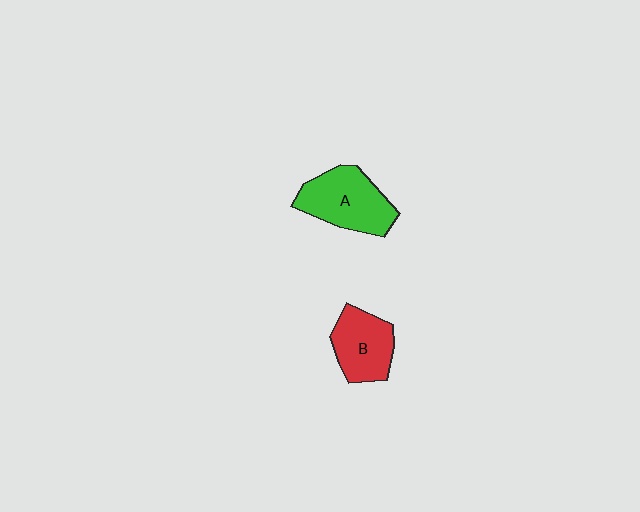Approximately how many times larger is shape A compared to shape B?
Approximately 1.2 times.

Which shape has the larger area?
Shape A (green).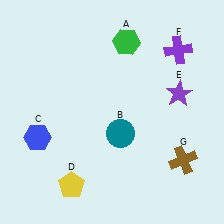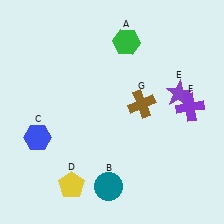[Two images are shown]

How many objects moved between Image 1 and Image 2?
3 objects moved between the two images.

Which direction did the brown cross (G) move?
The brown cross (G) moved up.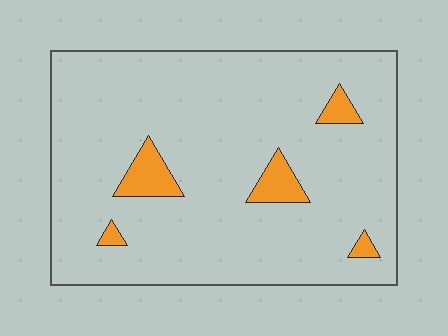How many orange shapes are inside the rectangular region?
5.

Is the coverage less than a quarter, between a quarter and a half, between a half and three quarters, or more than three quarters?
Less than a quarter.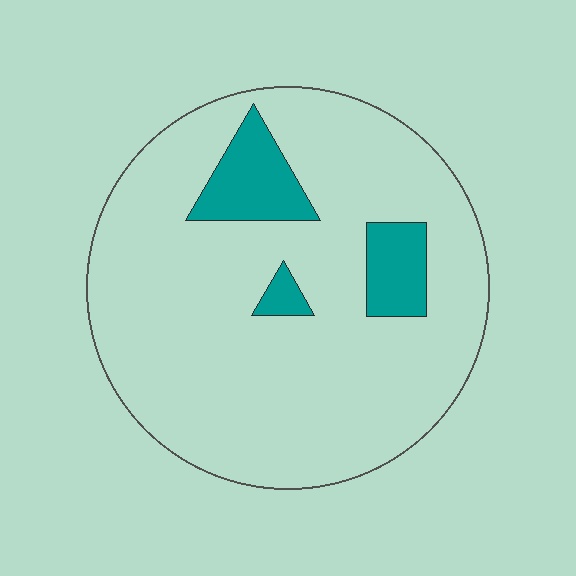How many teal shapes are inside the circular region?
3.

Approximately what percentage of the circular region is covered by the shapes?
Approximately 10%.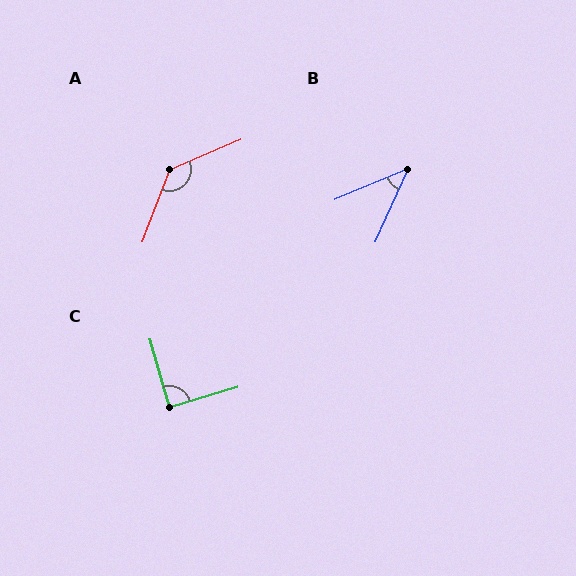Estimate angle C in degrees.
Approximately 89 degrees.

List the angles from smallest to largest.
B (43°), C (89°), A (134°).